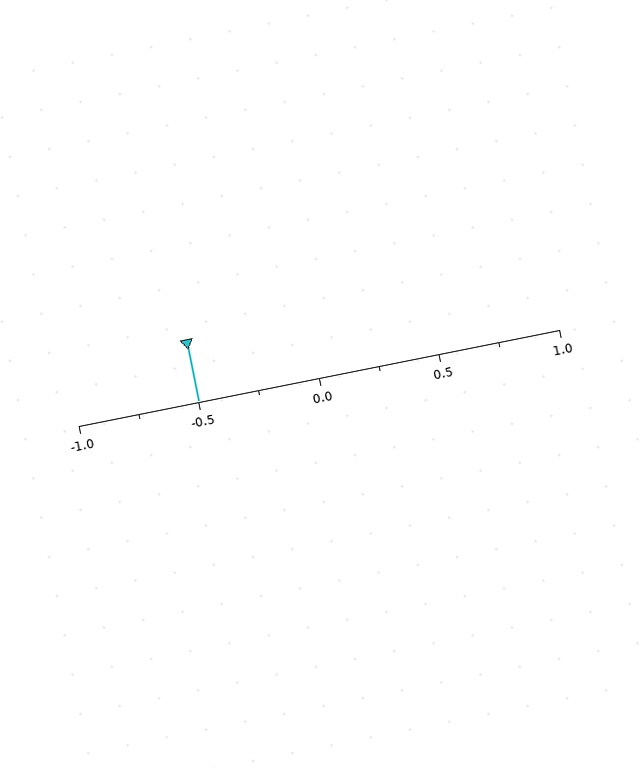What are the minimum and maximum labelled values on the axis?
The axis runs from -1.0 to 1.0.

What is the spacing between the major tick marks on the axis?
The major ticks are spaced 0.5 apart.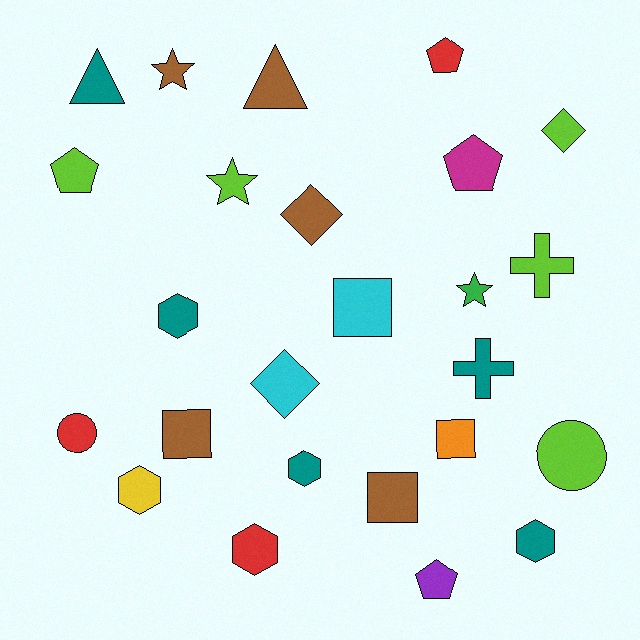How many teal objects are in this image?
There are 5 teal objects.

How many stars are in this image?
There are 3 stars.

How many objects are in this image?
There are 25 objects.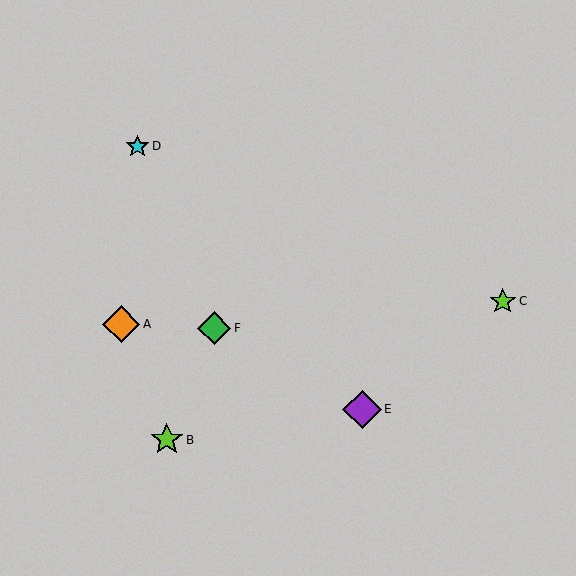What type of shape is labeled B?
Shape B is a lime star.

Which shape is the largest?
The purple diamond (labeled E) is the largest.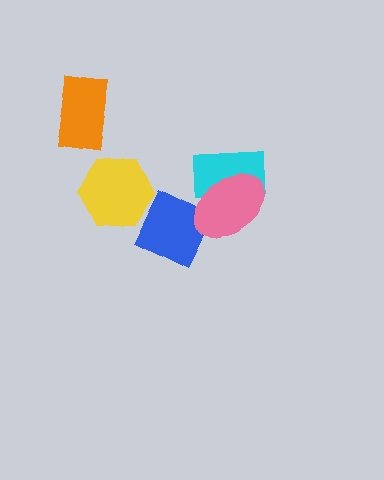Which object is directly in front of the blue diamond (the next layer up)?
The yellow hexagon is directly in front of the blue diamond.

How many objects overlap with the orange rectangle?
0 objects overlap with the orange rectangle.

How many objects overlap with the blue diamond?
2 objects overlap with the blue diamond.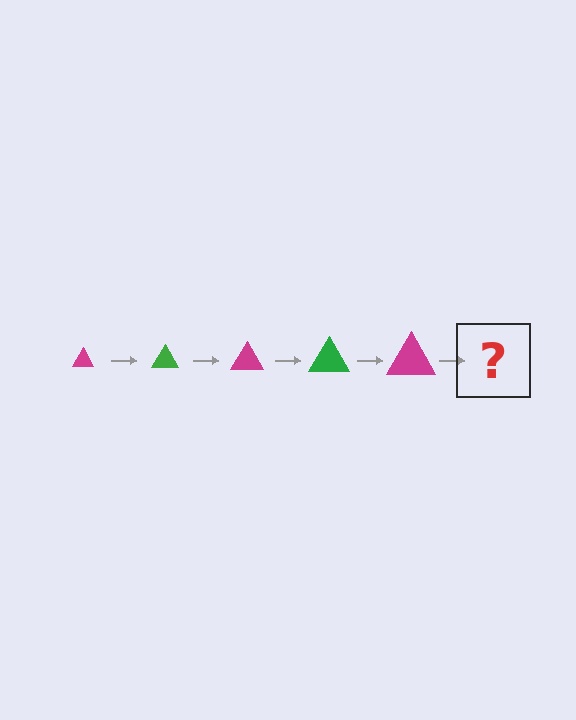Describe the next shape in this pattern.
It should be a green triangle, larger than the previous one.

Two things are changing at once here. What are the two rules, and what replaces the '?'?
The two rules are that the triangle grows larger each step and the color cycles through magenta and green. The '?' should be a green triangle, larger than the previous one.